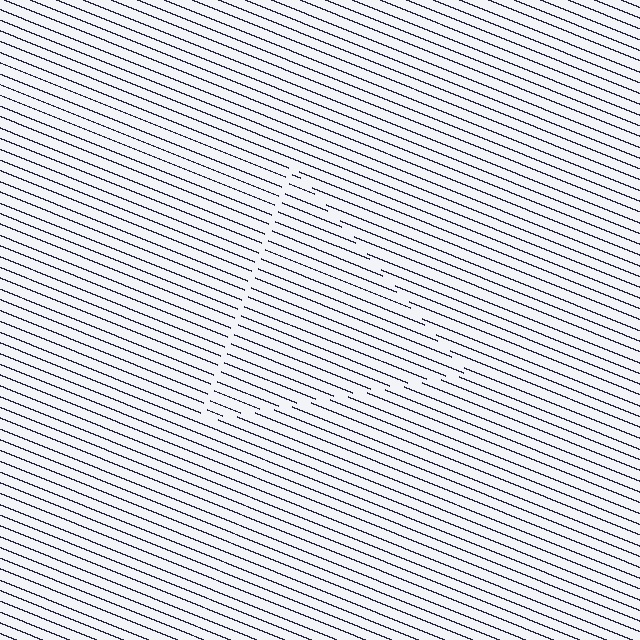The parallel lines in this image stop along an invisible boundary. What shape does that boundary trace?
An illusory triangle. The interior of the shape contains the same grating, shifted by half a period — the contour is defined by the phase discontinuity where line-ends from the inner and outer gratings abut.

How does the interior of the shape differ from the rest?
The interior of the shape contains the same grating, shifted by half a period — the contour is defined by the phase discontinuity where line-ends from the inner and outer gratings abut.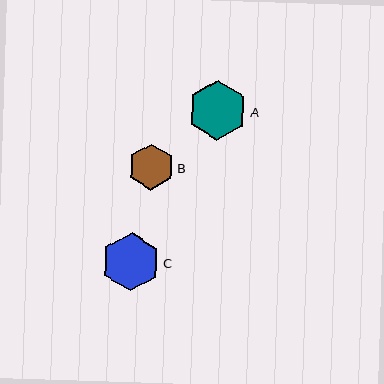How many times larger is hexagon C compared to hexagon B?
Hexagon C is approximately 1.3 times the size of hexagon B.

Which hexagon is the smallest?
Hexagon B is the smallest with a size of approximately 46 pixels.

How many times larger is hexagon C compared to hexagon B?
Hexagon C is approximately 1.3 times the size of hexagon B.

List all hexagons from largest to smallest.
From largest to smallest: A, C, B.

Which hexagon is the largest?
Hexagon A is the largest with a size of approximately 60 pixels.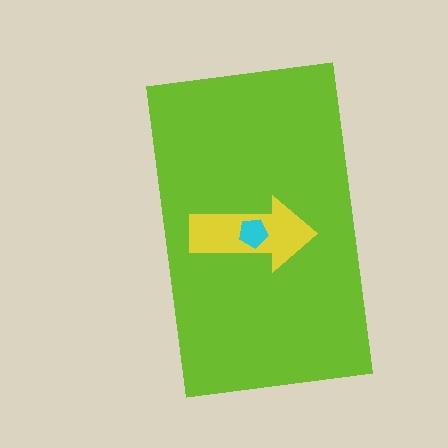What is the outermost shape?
The lime rectangle.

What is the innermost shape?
The cyan pentagon.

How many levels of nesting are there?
3.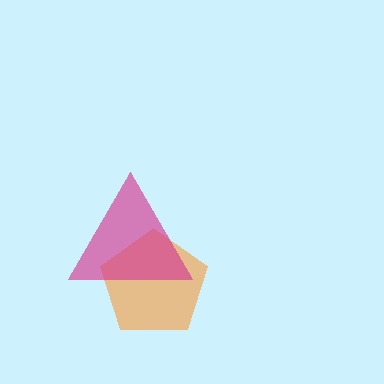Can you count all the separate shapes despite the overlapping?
Yes, there are 2 separate shapes.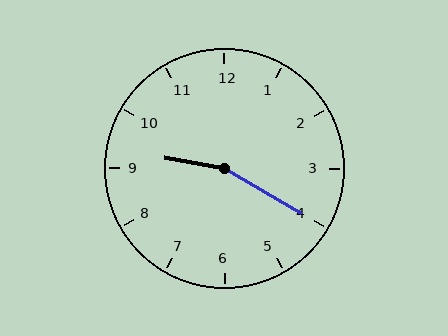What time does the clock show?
9:20.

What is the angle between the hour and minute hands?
Approximately 160 degrees.